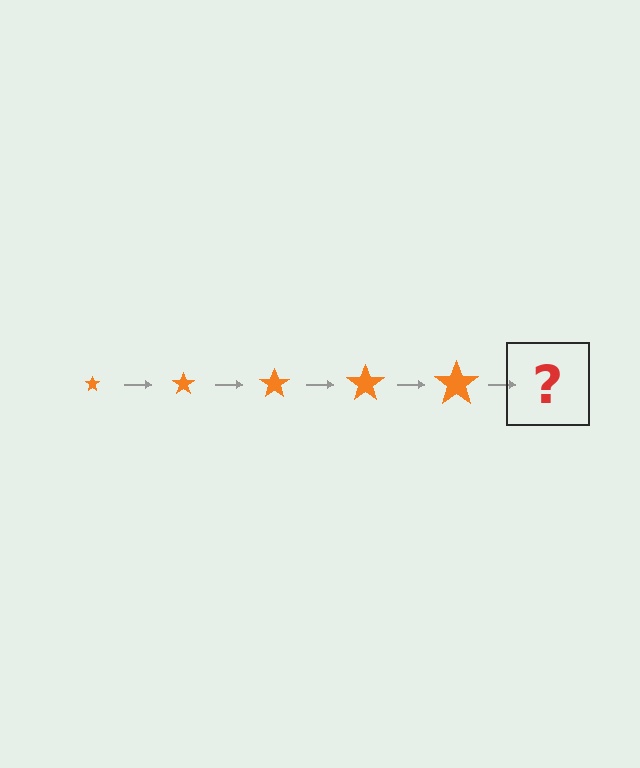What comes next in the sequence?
The next element should be an orange star, larger than the previous one.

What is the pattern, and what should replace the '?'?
The pattern is that the star gets progressively larger each step. The '?' should be an orange star, larger than the previous one.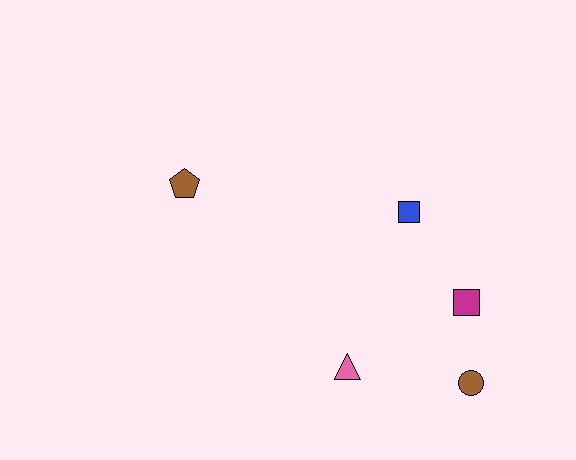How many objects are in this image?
There are 5 objects.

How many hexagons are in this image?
There are no hexagons.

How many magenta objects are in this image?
There is 1 magenta object.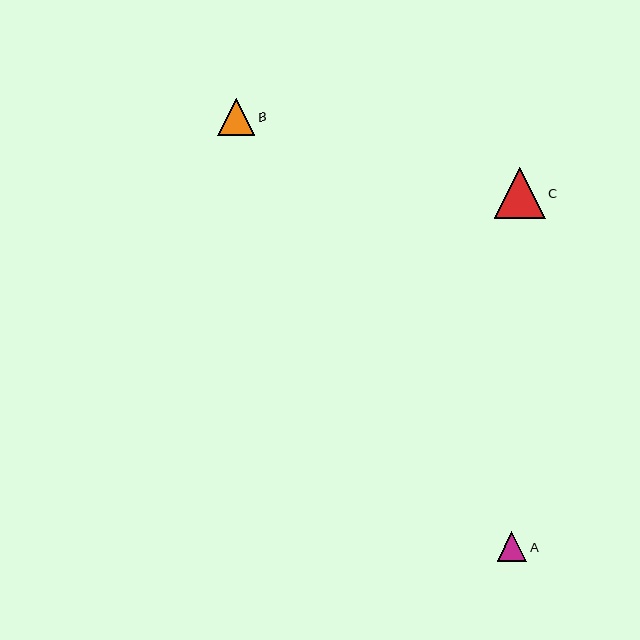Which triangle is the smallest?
Triangle A is the smallest with a size of approximately 29 pixels.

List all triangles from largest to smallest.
From largest to smallest: C, B, A.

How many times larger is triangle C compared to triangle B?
Triangle C is approximately 1.4 times the size of triangle B.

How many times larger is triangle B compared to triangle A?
Triangle B is approximately 1.3 times the size of triangle A.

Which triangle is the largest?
Triangle C is the largest with a size of approximately 51 pixels.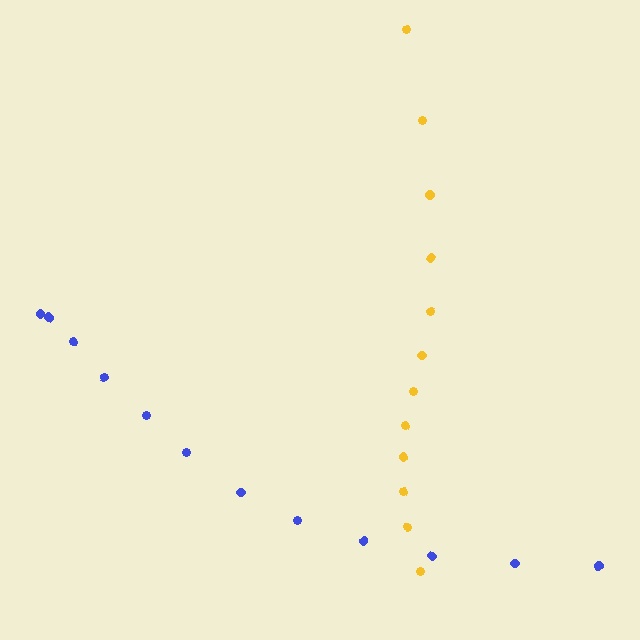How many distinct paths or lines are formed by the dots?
There are 2 distinct paths.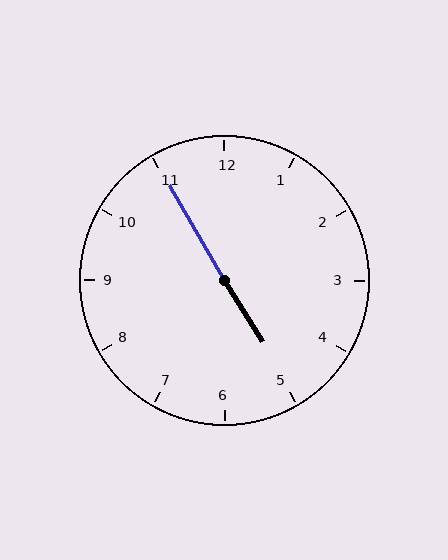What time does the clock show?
4:55.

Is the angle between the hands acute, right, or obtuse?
It is obtuse.